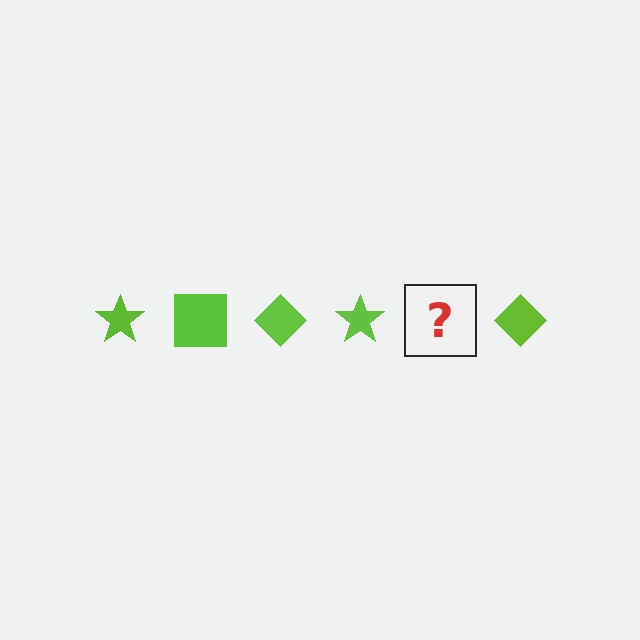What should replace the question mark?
The question mark should be replaced with a lime square.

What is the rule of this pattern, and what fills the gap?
The rule is that the pattern cycles through star, square, diamond shapes in lime. The gap should be filled with a lime square.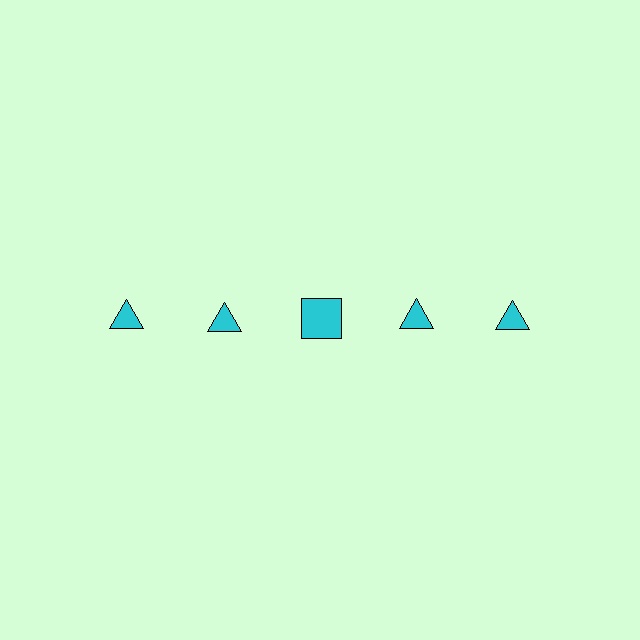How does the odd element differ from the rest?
It has a different shape: square instead of triangle.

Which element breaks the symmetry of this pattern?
The cyan square in the top row, center column breaks the symmetry. All other shapes are cyan triangles.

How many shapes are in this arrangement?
There are 5 shapes arranged in a grid pattern.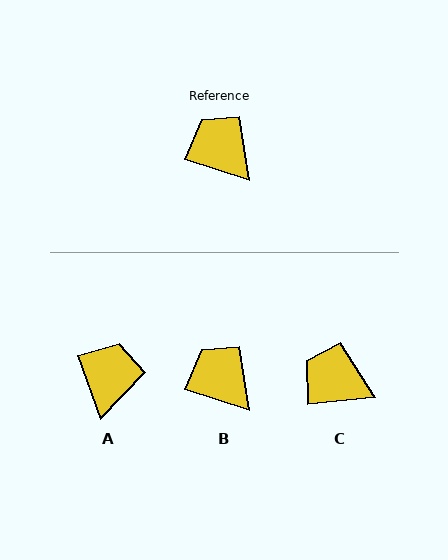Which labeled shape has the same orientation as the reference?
B.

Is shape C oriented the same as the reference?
No, it is off by about 23 degrees.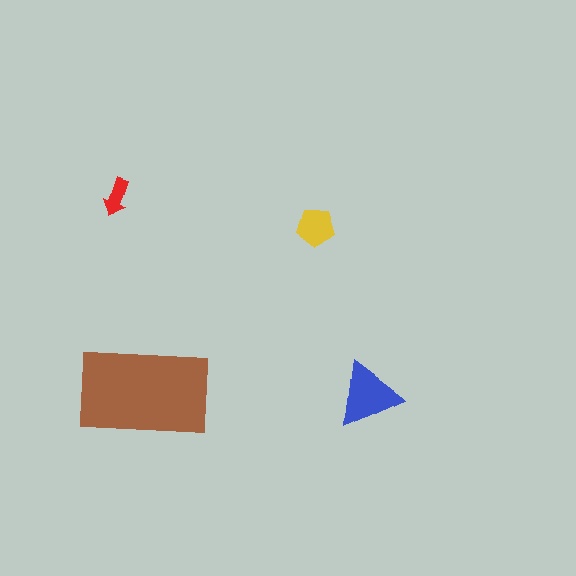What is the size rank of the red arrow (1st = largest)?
4th.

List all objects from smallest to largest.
The red arrow, the yellow pentagon, the blue triangle, the brown rectangle.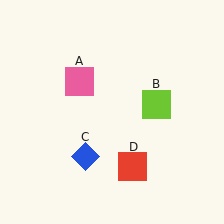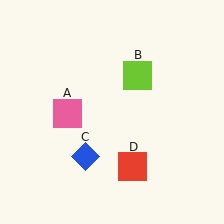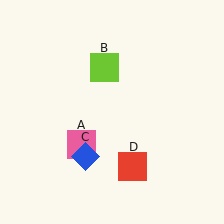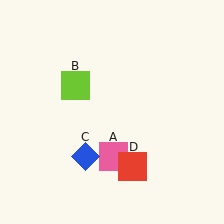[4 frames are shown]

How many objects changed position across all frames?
2 objects changed position: pink square (object A), lime square (object B).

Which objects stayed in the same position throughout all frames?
Blue diamond (object C) and red square (object D) remained stationary.